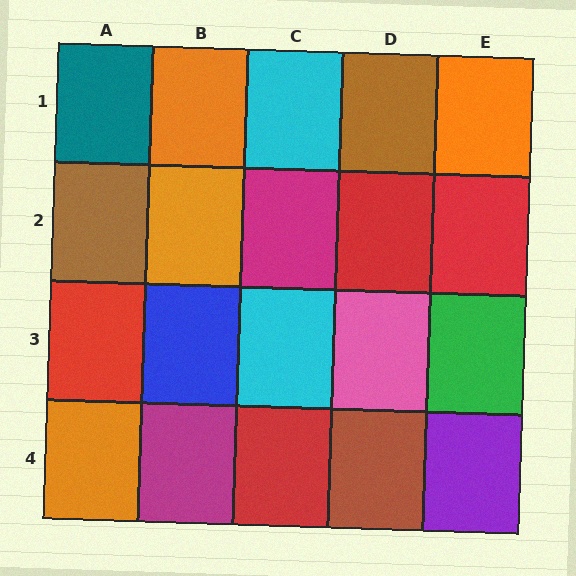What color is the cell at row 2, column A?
Brown.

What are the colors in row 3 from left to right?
Red, blue, cyan, pink, green.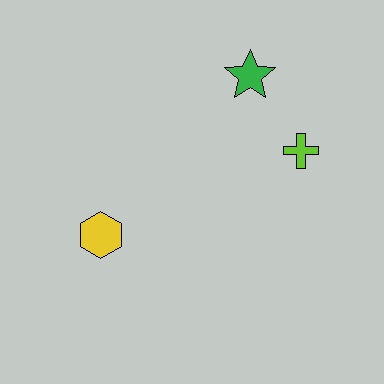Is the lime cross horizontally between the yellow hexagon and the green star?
No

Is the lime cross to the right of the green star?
Yes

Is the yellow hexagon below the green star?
Yes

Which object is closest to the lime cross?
The green star is closest to the lime cross.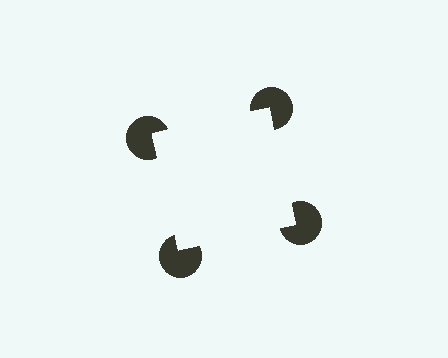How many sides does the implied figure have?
4 sides.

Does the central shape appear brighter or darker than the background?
It typically appears slightly brighter than the background, even though no actual brightness change is drawn.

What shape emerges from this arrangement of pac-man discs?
An illusory square — its edges are inferred from the aligned wedge cuts in the pac-man discs, not physically drawn.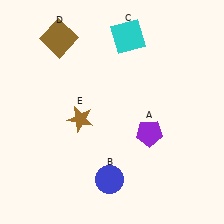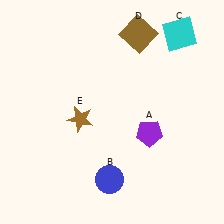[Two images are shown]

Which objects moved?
The objects that moved are: the cyan square (C), the brown square (D).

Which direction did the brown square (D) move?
The brown square (D) moved right.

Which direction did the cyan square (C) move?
The cyan square (C) moved right.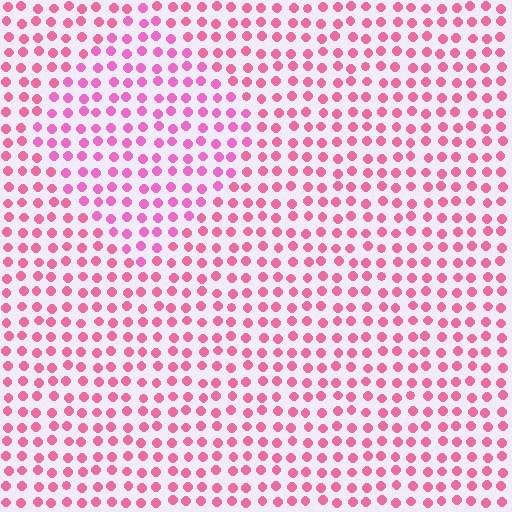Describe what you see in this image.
The image is filled with small pink elements in a uniform arrangement. A diamond-shaped region is visible where the elements are tinted to a slightly different hue, forming a subtle color boundary.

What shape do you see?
I see a diamond.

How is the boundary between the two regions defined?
The boundary is defined purely by a slight shift in hue (about 20 degrees). Spacing, size, and orientation are identical on both sides.